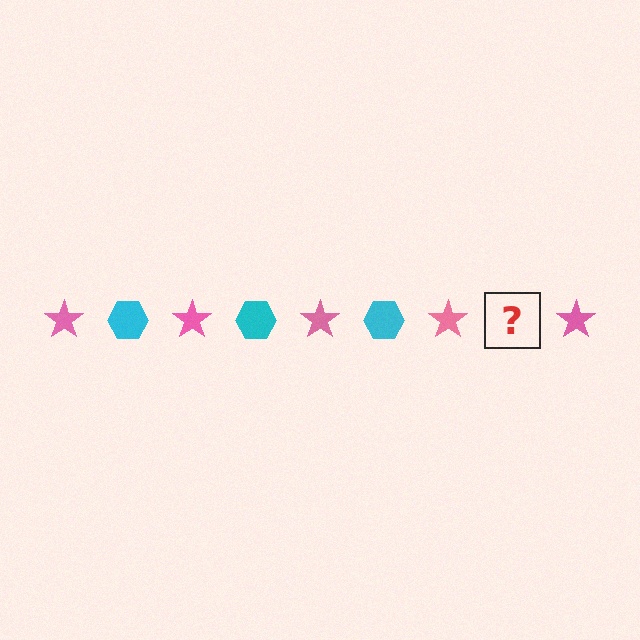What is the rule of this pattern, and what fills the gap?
The rule is that the pattern alternates between pink star and cyan hexagon. The gap should be filled with a cyan hexagon.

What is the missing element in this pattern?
The missing element is a cyan hexagon.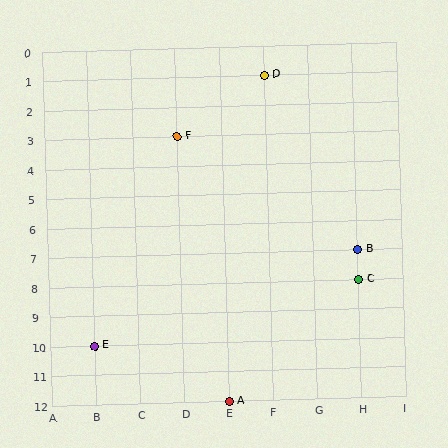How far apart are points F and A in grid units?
Points F and A are 1 column and 9 rows apart (about 9.1 grid units diagonally).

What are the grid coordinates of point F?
Point F is at grid coordinates (D, 3).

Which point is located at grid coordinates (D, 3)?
Point F is at (D, 3).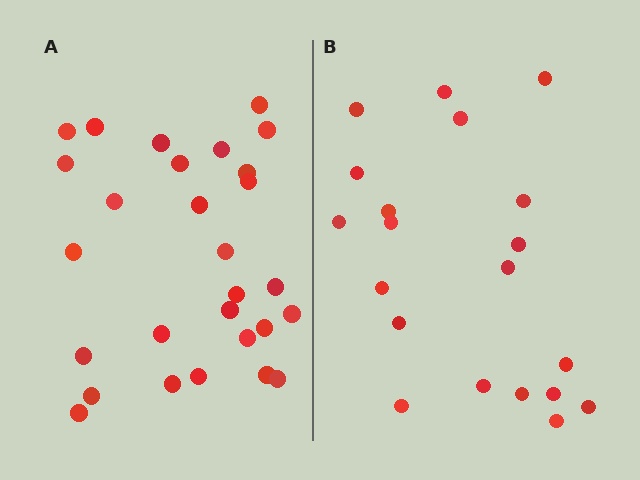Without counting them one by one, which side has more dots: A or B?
Region A (the left region) has more dots.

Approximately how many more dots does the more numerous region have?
Region A has roughly 8 or so more dots than region B.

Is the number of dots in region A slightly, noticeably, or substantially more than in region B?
Region A has noticeably more, but not dramatically so. The ratio is roughly 1.4 to 1.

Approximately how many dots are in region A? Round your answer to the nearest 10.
About 30 dots. (The exact count is 28, which rounds to 30.)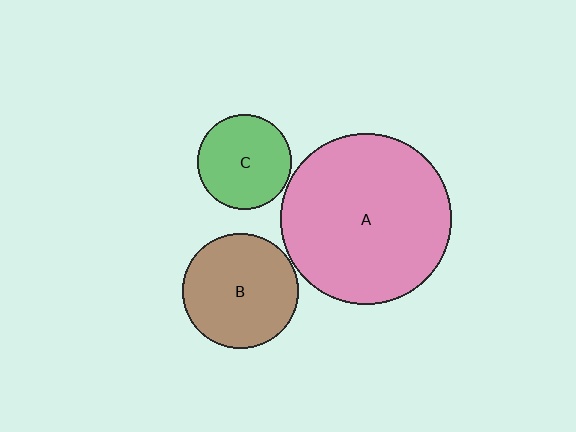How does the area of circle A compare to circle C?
Approximately 3.3 times.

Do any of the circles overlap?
No, none of the circles overlap.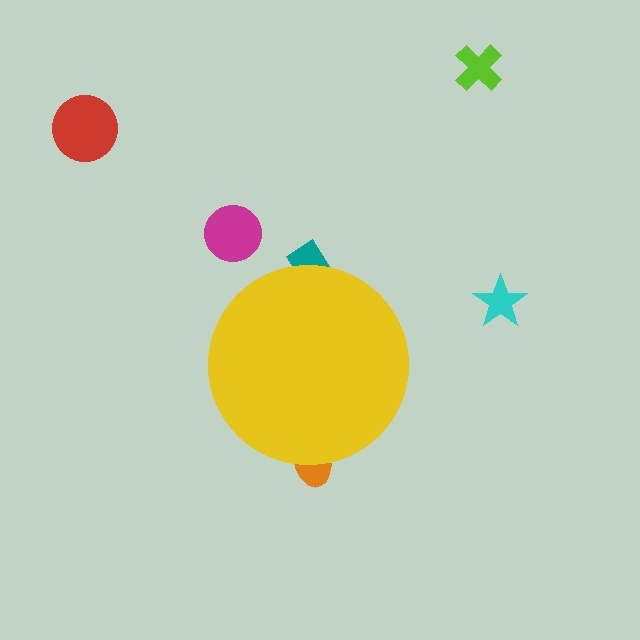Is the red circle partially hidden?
No, the red circle is fully visible.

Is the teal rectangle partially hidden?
Yes, the teal rectangle is partially hidden behind the yellow circle.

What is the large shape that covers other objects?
A yellow circle.